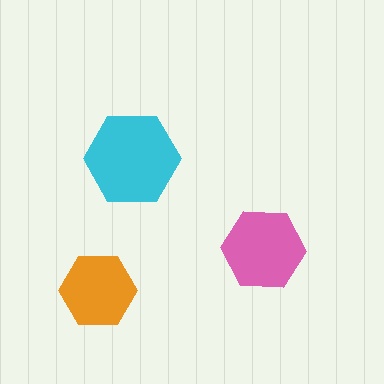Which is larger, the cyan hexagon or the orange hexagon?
The cyan one.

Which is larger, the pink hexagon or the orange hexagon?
The pink one.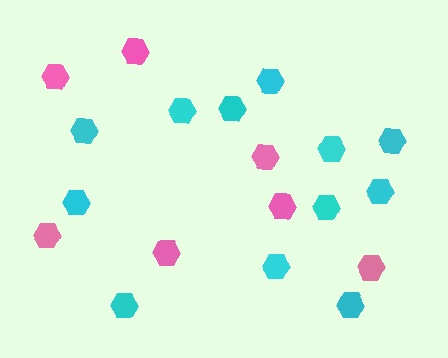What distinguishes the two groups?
There are 2 groups: one group of cyan hexagons (12) and one group of pink hexagons (7).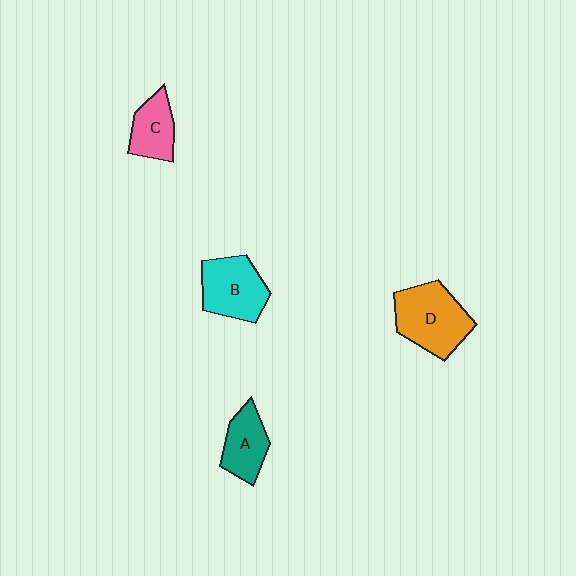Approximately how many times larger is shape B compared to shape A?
Approximately 1.3 times.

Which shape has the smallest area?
Shape C (pink).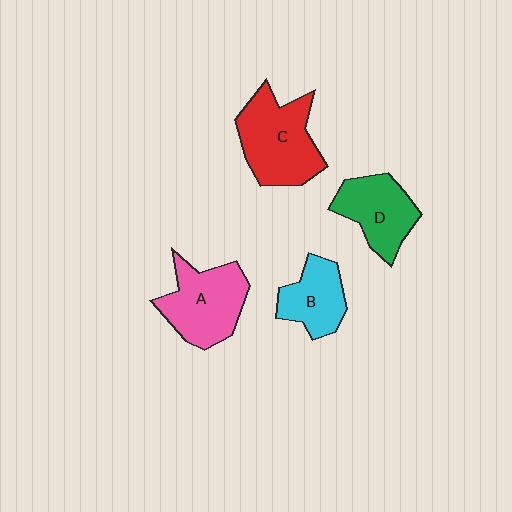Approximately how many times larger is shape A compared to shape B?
Approximately 1.4 times.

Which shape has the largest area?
Shape C (red).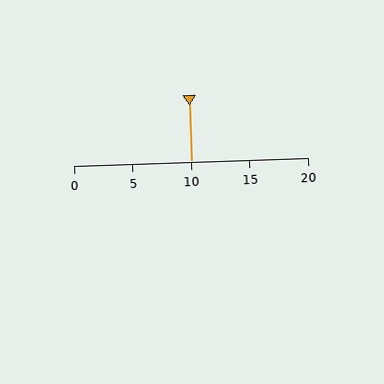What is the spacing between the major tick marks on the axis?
The major ticks are spaced 5 apart.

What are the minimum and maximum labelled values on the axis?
The axis runs from 0 to 20.